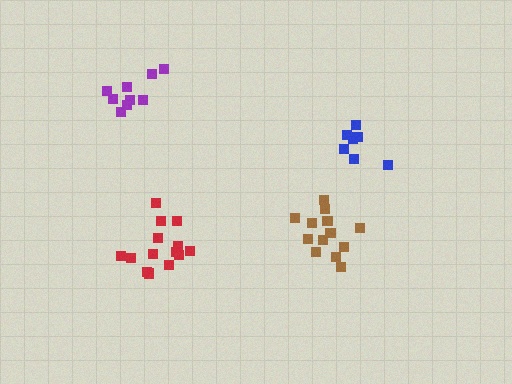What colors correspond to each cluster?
The clusters are colored: red, purple, blue, brown.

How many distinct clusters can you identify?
There are 4 distinct clusters.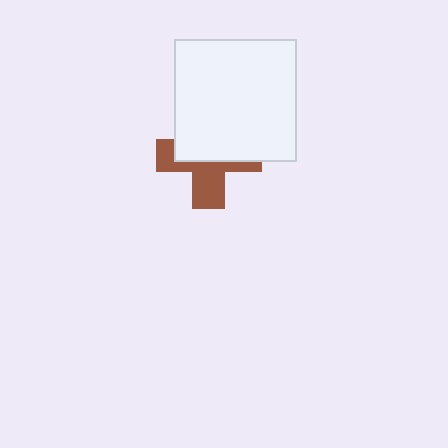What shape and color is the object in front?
The object in front is a white square.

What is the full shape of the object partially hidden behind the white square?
The partially hidden object is a brown cross.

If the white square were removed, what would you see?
You would see the complete brown cross.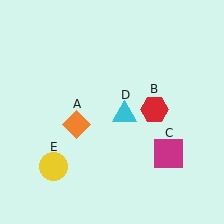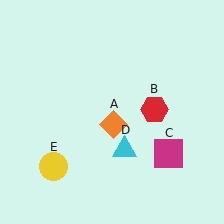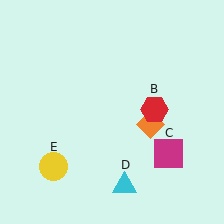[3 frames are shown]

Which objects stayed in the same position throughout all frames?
Red hexagon (object B) and magenta square (object C) and yellow circle (object E) remained stationary.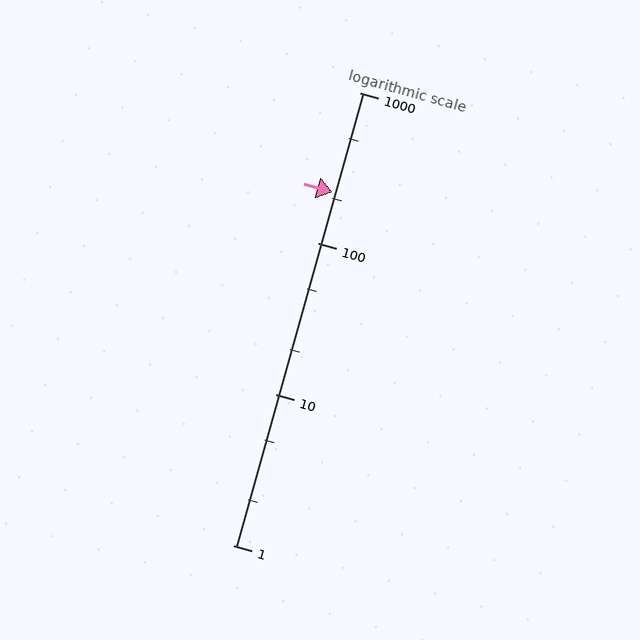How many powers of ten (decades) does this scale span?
The scale spans 3 decades, from 1 to 1000.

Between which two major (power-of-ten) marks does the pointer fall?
The pointer is between 100 and 1000.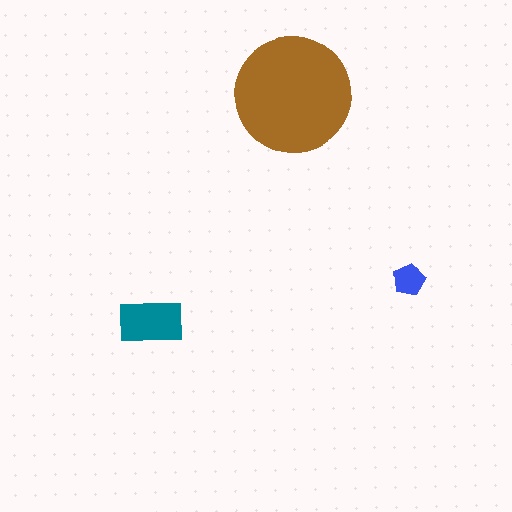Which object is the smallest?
The blue pentagon.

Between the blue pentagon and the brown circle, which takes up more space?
The brown circle.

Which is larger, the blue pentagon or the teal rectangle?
The teal rectangle.